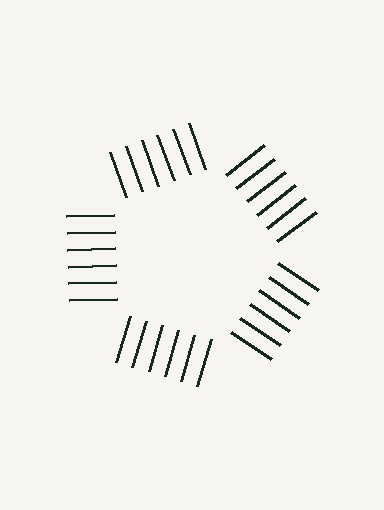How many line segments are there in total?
30 — 6 along each of the 5 edges.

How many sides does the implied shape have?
5 sides — the line-ends trace a pentagon.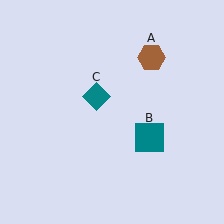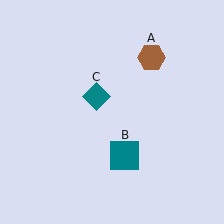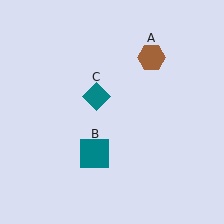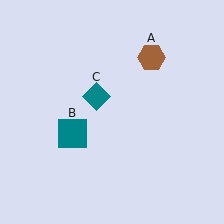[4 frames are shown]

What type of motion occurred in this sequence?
The teal square (object B) rotated clockwise around the center of the scene.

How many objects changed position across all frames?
1 object changed position: teal square (object B).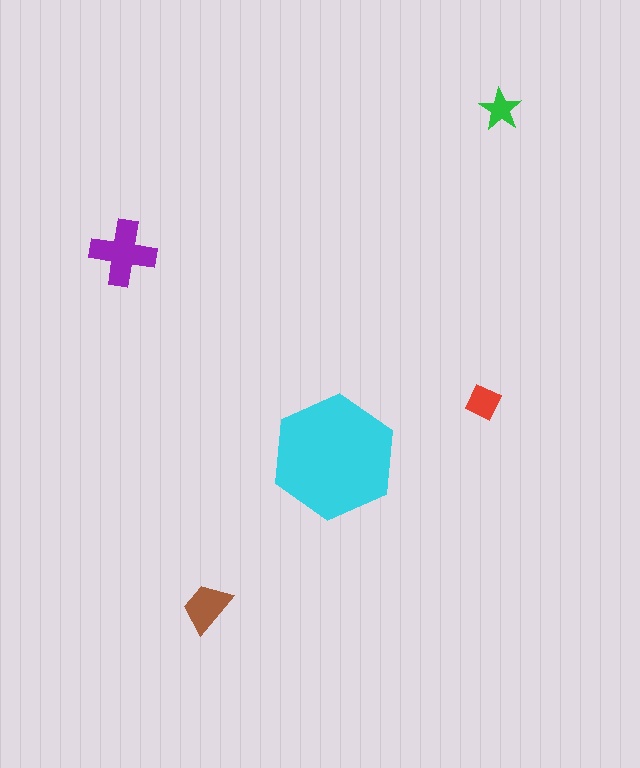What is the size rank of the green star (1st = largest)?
5th.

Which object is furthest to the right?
The green star is rightmost.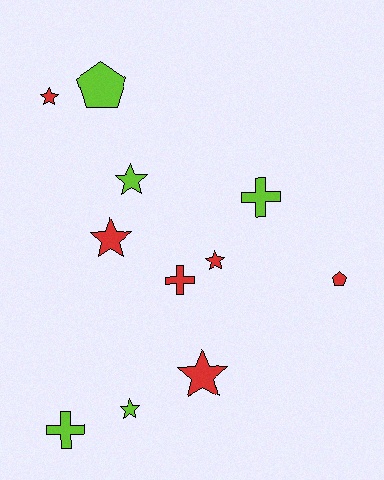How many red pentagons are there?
There is 1 red pentagon.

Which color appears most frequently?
Red, with 6 objects.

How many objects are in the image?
There are 11 objects.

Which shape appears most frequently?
Star, with 6 objects.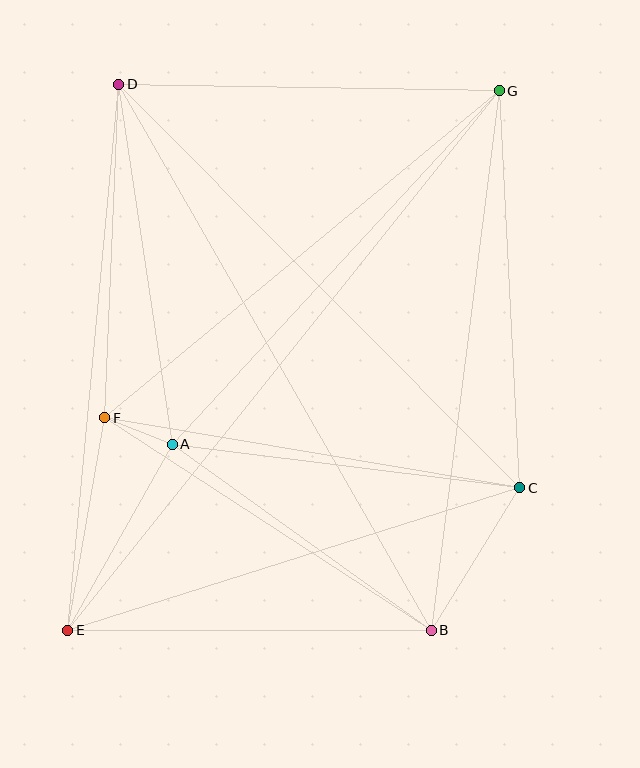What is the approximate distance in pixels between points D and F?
The distance between D and F is approximately 334 pixels.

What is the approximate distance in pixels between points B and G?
The distance between B and G is approximately 544 pixels.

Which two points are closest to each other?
Points A and F are closest to each other.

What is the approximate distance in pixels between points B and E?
The distance between B and E is approximately 363 pixels.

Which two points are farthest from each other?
Points E and G are farthest from each other.